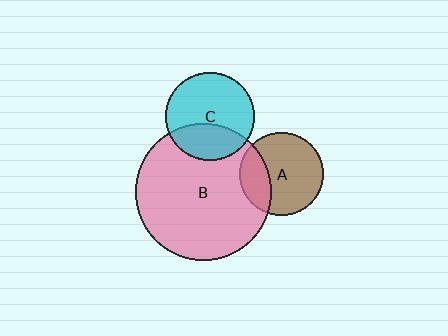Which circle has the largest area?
Circle B (pink).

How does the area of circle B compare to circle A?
Approximately 2.6 times.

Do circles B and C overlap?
Yes.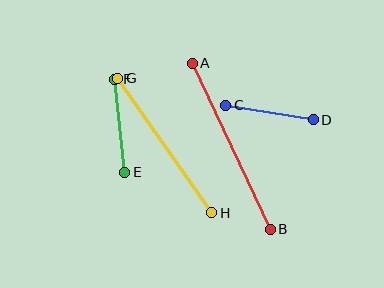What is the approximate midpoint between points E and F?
The midpoint is at approximately (120, 126) pixels.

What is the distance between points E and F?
The distance is approximately 94 pixels.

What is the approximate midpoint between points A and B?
The midpoint is at approximately (231, 146) pixels.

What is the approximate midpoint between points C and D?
The midpoint is at approximately (270, 112) pixels.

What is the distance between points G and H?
The distance is approximately 164 pixels.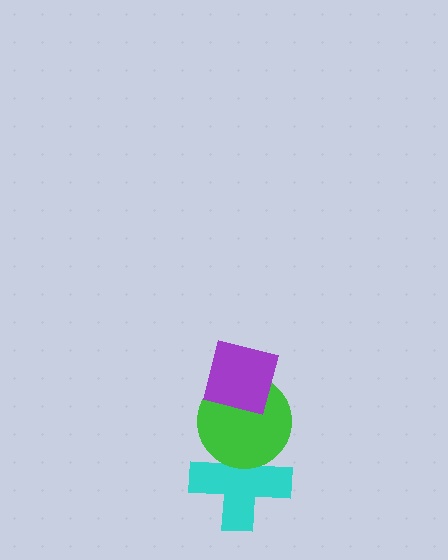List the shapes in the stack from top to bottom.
From top to bottom: the purple square, the green circle, the cyan cross.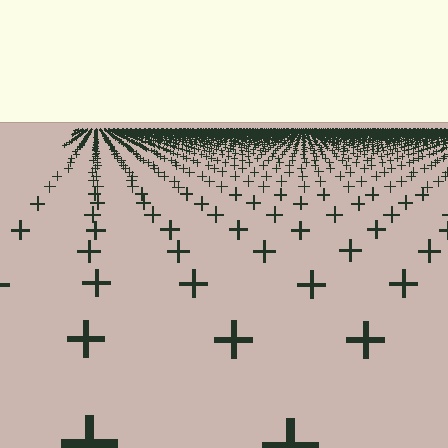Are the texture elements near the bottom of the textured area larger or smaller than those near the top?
Larger. Near the bottom, elements are closer to the viewer and appear at a bigger on-screen size.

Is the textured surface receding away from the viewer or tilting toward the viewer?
The surface is receding away from the viewer. Texture elements get smaller and denser toward the top.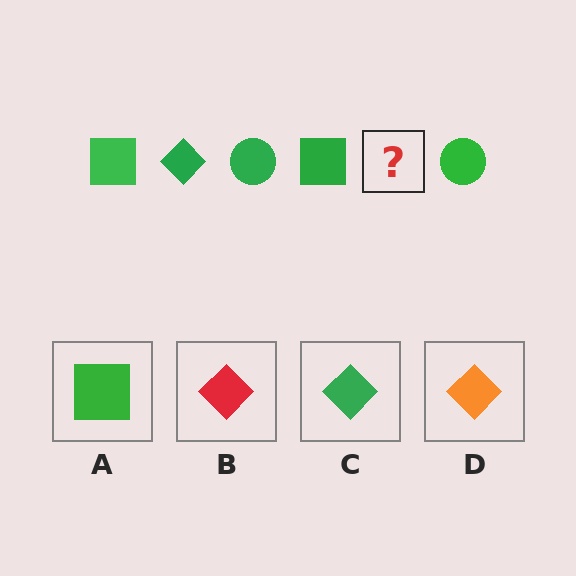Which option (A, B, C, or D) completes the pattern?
C.